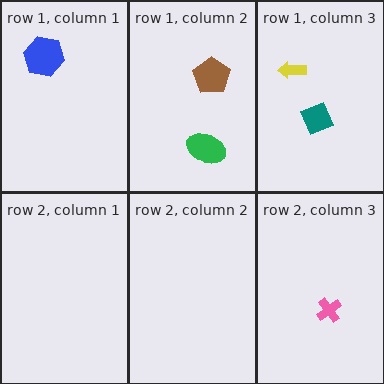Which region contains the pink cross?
The row 2, column 3 region.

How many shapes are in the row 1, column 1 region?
1.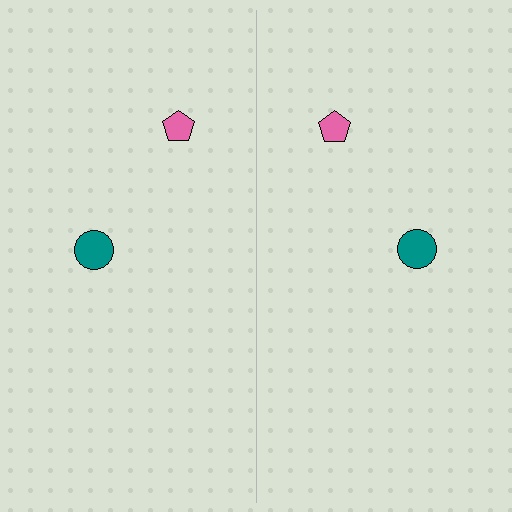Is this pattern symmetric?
Yes, this pattern has bilateral (reflection) symmetry.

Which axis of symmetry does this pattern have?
The pattern has a vertical axis of symmetry running through the center of the image.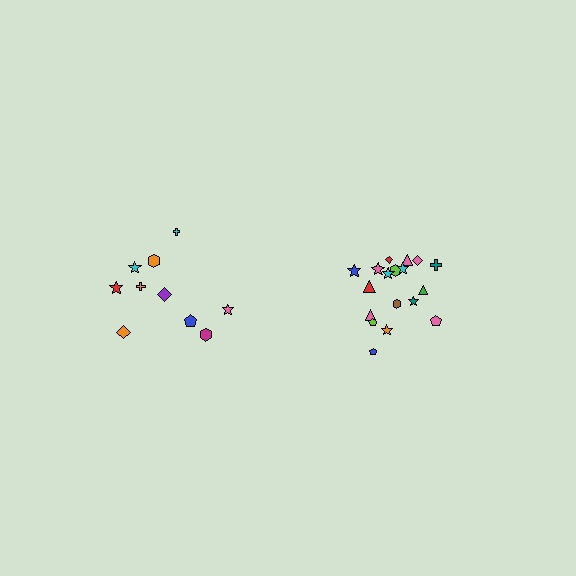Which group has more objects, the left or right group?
The right group.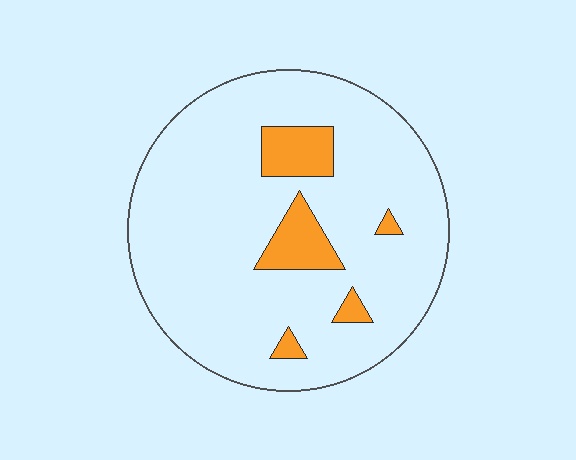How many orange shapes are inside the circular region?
5.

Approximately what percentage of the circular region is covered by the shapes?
Approximately 10%.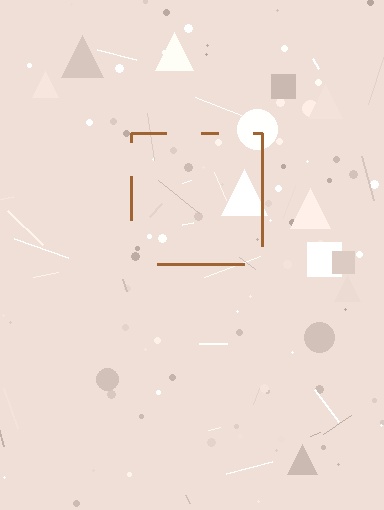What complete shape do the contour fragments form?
The contour fragments form a square.